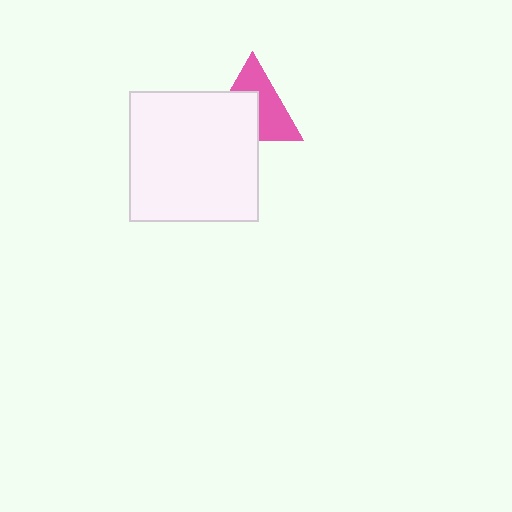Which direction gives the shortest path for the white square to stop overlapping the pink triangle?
Moving toward the lower-left gives the shortest separation.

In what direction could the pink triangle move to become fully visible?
The pink triangle could move toward the upper-right. That would shift it out from behind the white square entirely.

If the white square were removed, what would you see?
You would see the complete pink triangle.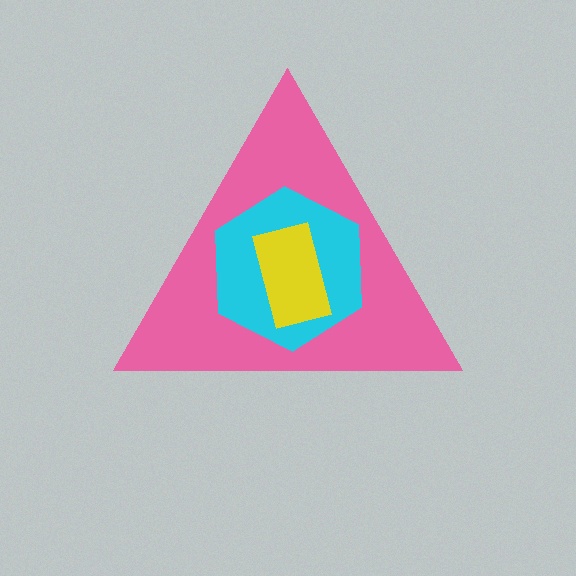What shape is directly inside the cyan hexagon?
The yellow rectangle.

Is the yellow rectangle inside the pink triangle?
Yes.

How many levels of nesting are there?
3.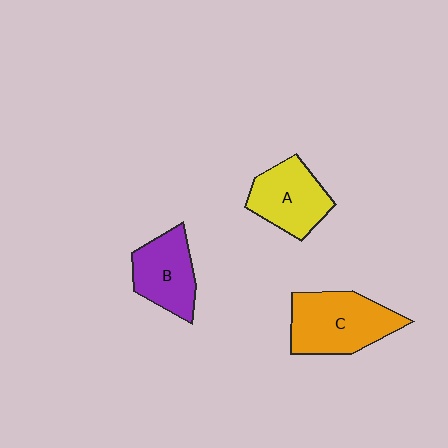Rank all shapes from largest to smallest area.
From largest to smallest: C (orange), A (yellow), B (purple).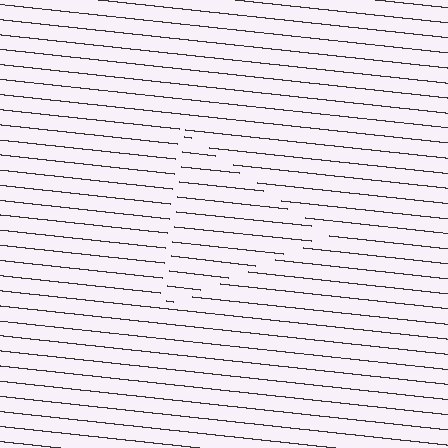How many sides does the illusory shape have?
3 sides — the line-ends trace a triangle.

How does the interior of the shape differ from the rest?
The interior of the shape contains the same grating, shifted by half a period — the contour is defined by the phase discontinuity where line-ends from the inner and outer gratings abut.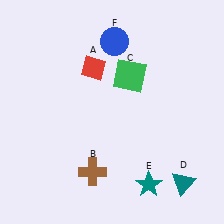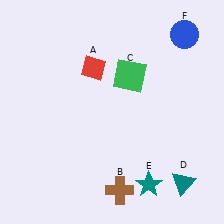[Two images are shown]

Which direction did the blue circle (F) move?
The blue circle (F) moved right.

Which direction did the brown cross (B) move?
The brown cross (B) moved right.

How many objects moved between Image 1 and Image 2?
2 objects moved between the two images.